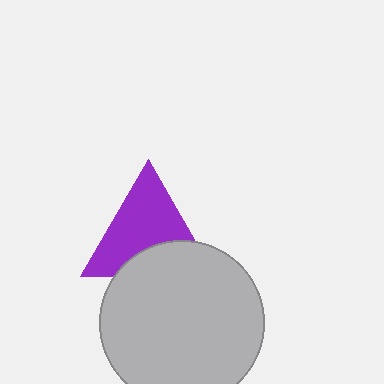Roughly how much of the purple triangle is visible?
Most of it is visible (roughly 67%).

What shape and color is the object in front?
The object in front is a light gray circle.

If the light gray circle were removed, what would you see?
You would see the complete purple triangle.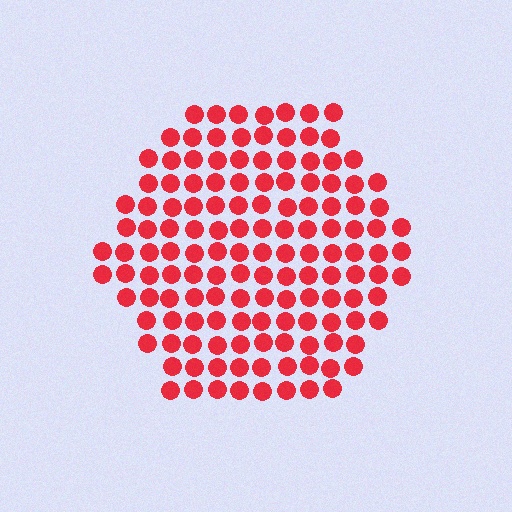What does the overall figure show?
The overall figure shows a hexagon.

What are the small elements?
The small elements are circles.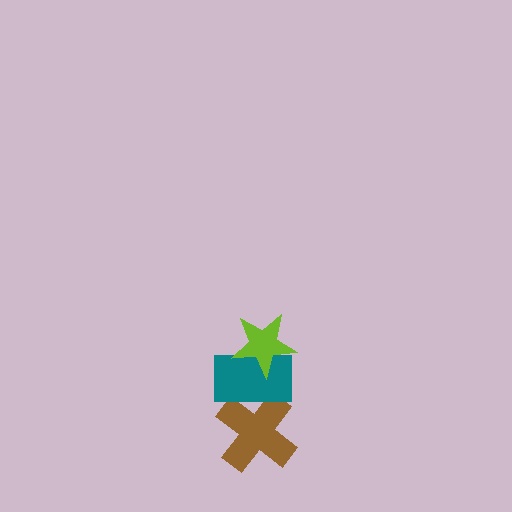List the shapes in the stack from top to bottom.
From top to bottom: the lime star, the teal rectangle, the brown cross.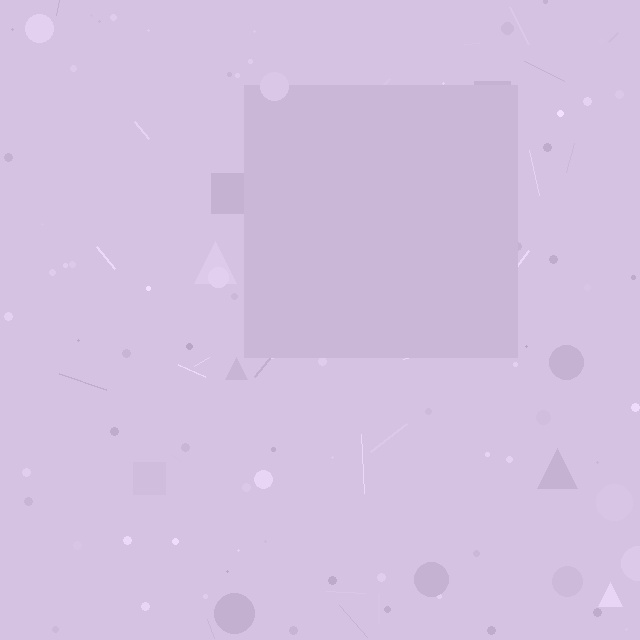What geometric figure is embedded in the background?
A square is embedded in the background.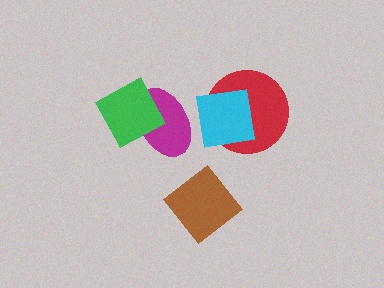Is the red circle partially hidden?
Yes, it is partially covered by another shape.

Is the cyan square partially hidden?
No, no other shape covers it.